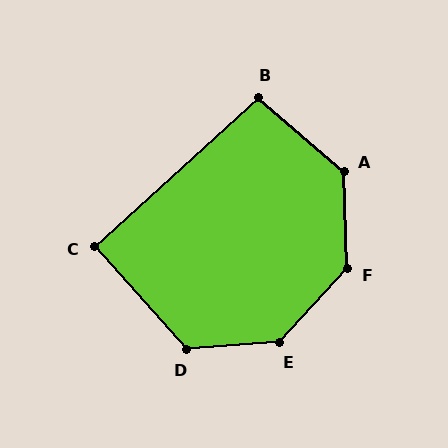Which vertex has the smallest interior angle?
C, at approximately 91 degrees.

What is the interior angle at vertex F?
Approximately 136 degrees (obtuse).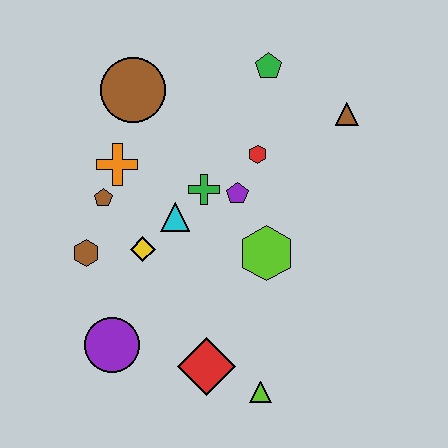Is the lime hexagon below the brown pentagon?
Yes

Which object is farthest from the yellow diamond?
The brown triangle is farthest from the yellow diamond.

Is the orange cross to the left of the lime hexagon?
Yes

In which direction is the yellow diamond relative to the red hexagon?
The yellow diamond is to the left of the red hexagon.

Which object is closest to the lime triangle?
The red diamond is closest to the lime triangle.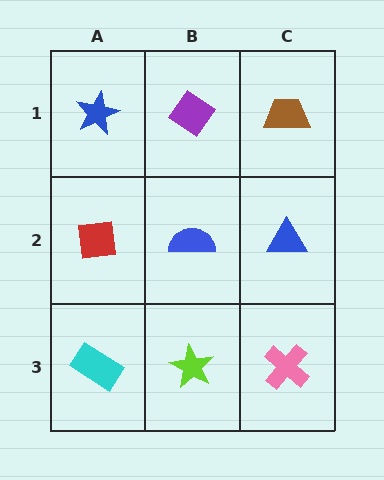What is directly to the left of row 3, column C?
A lime star.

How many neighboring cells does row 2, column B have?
4.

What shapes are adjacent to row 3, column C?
A blue triangle (row 2, column C), a lime star (row 3, column B).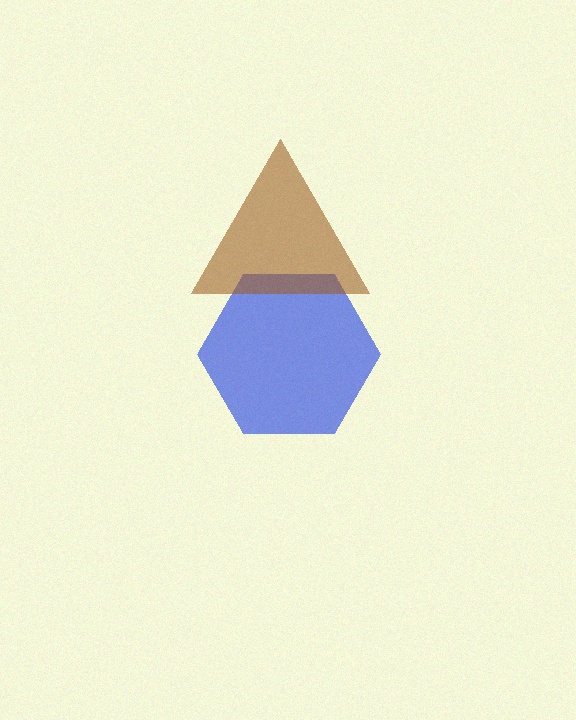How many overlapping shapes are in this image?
There are 2 overlapping shapes in the image.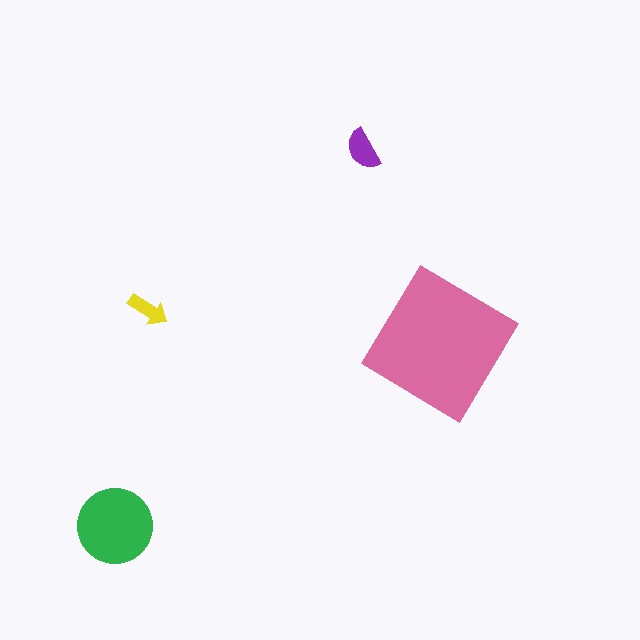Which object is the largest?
The pink diamond.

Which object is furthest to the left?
The green circle is leftmost.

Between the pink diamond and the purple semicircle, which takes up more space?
The pink diamond.